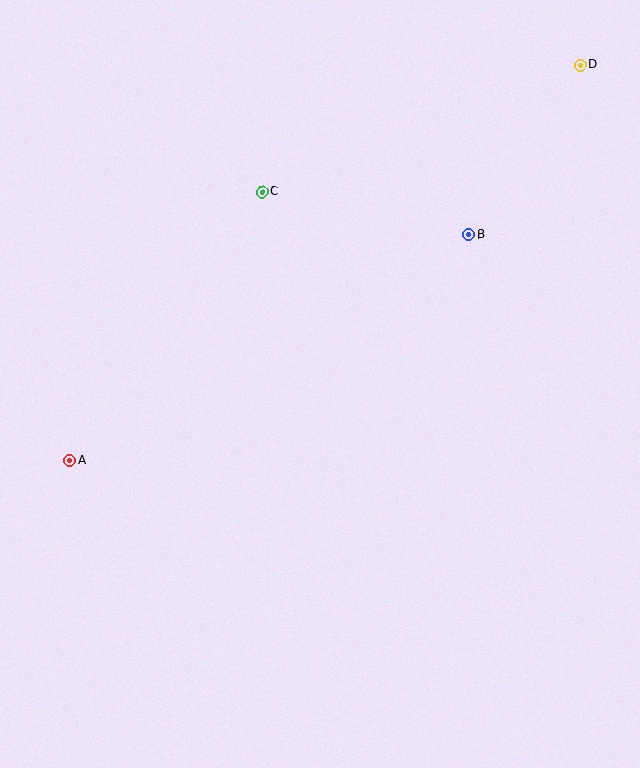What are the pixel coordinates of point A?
Point A is at (70, 460).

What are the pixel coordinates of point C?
Point C is at (262, 192).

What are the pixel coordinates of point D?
Point D is at (580, 65).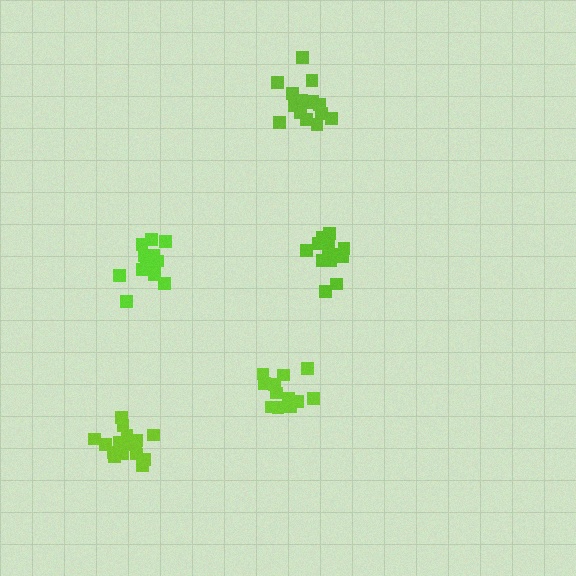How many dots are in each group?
Group 1: 15 dots, Group 2: 13 dots, Group 3: 16 dots, Group 4: 16 dots, Group 5: 12 dots (72 total).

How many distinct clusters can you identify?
There are 5 distinct clusters.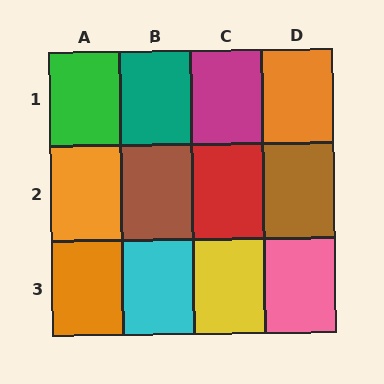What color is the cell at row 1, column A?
Green.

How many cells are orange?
3 cells are orange.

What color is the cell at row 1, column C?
Magenta.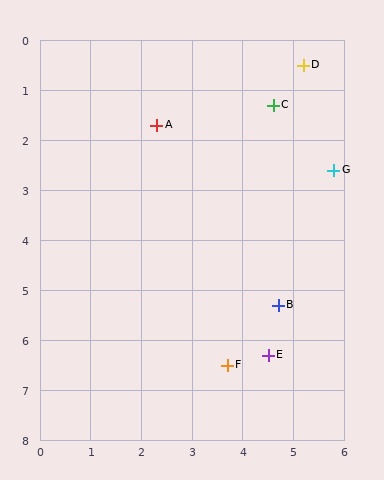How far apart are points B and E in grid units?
Points B and E are about 1.0 grid units apart.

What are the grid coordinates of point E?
Point E is at approximately (4.5, 6.3).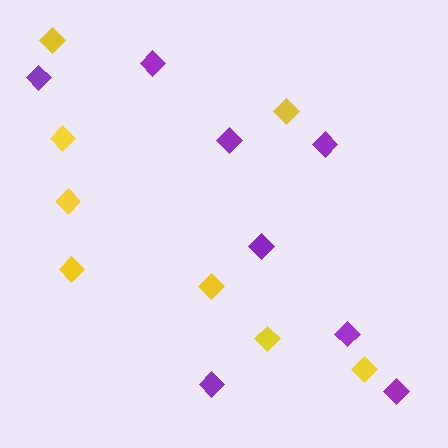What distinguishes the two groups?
There are 2 groups: one group of purple diamonds (8) and one group of yellow diamonds (8).